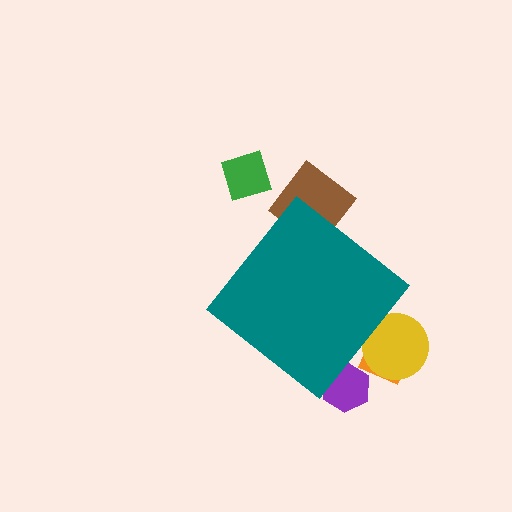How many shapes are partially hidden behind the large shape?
4 shapes are partially hidden.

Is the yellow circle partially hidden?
Yes, the yellow circle is partially hidden behind the teal diamond.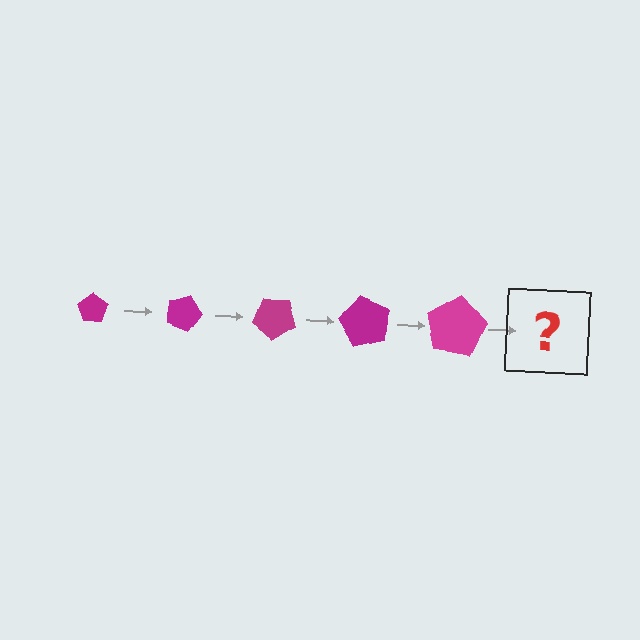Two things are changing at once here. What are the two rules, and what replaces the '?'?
The two rules are that the pentagon grows larger each step and it rotates 20 degrees each step. The '?' should be a pentagon, larger than the previous one and rotated 100 degrees from the start.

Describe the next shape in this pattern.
It should be a pentagon, larger than the previous one and rotated 100 degrees from the start.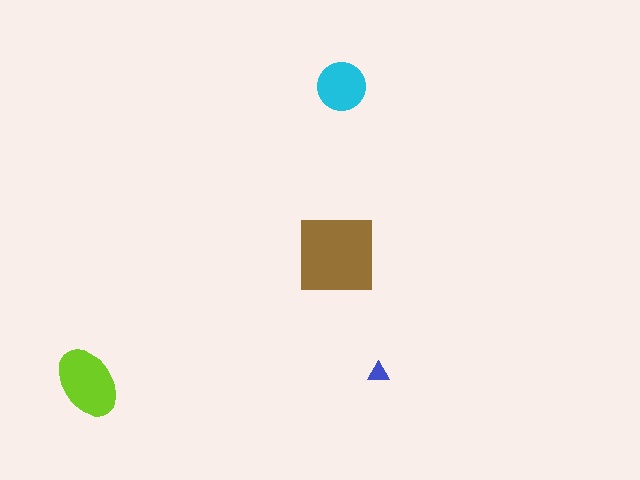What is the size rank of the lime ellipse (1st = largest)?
2nd.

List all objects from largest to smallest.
The brown square, the lime ellipse, the cyan circle, the blue triangle.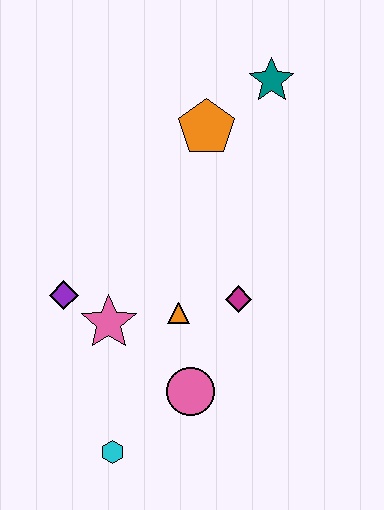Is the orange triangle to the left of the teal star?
Yes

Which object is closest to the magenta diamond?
The orange triangle is closest to the magenta diamond.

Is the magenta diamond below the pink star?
No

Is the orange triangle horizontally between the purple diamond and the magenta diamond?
Yes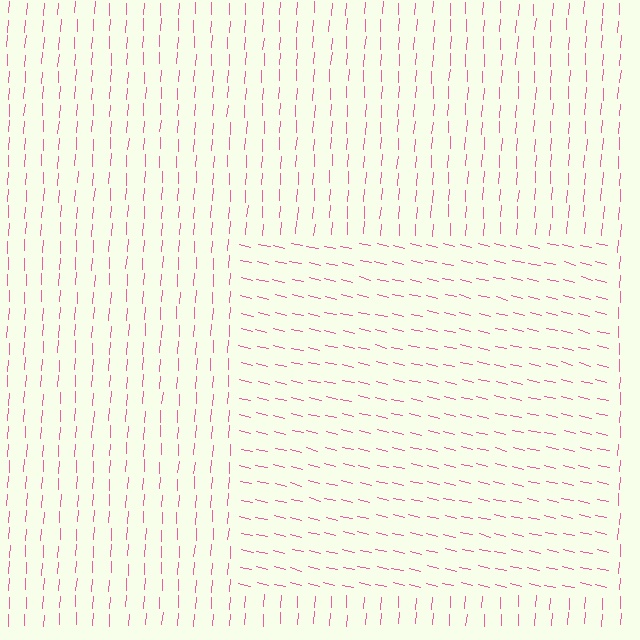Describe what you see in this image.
The image is filled with small pink line segments. A rectangle region in the image has lines oriented differently from the surrounding lines, creating a visible texture boundary.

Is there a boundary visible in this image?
Yes, there is a texture boundary formed by a change in line orientation.